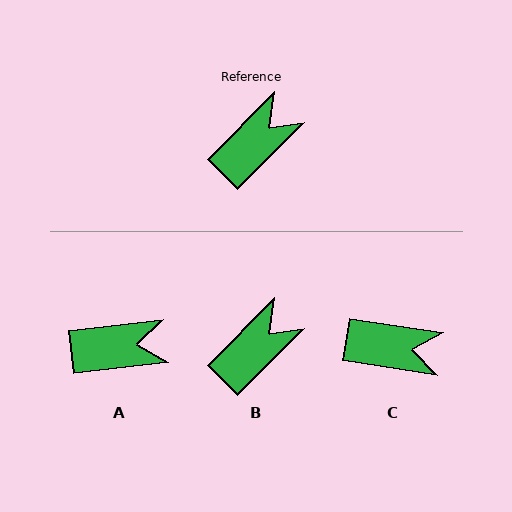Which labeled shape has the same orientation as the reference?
B.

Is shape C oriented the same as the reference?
No, it is off by about 54 degrees.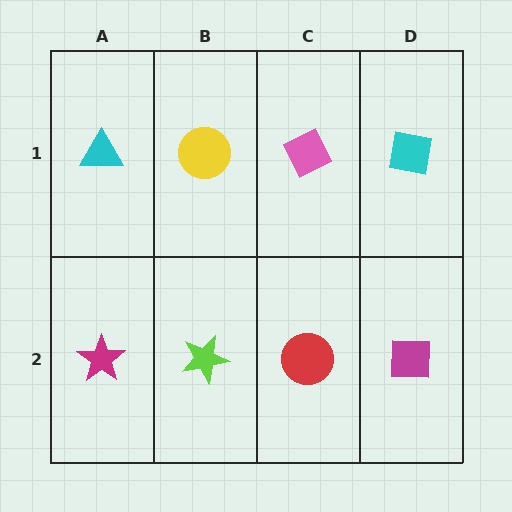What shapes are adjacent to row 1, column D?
A magenta square (row 2, column D), a pink diamond (row 1, column C).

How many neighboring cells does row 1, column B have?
3.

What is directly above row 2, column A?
A cyan triangle.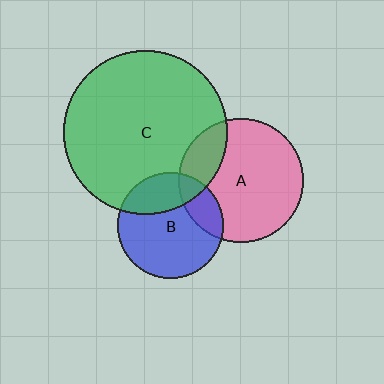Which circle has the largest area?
Circle C (green).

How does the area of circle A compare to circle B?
Approximately 1.4 times.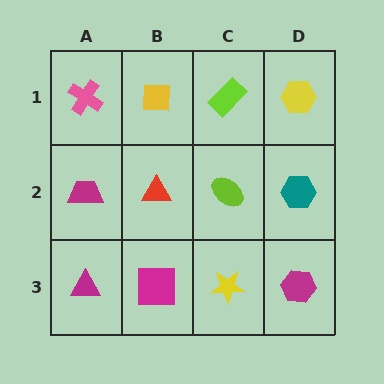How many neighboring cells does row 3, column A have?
2.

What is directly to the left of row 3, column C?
A magenta square.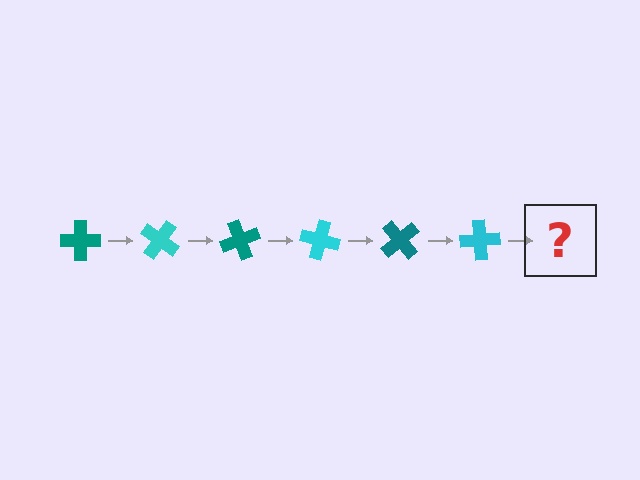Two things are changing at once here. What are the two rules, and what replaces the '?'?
The two rules are that it rotates 35 degrees each step and the color cycles through teal and cyan. The '?' should be a teal cross, rotated 210 degrees from the start.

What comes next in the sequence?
The next element should be a teal cross, rotated 210 degrees from the start.